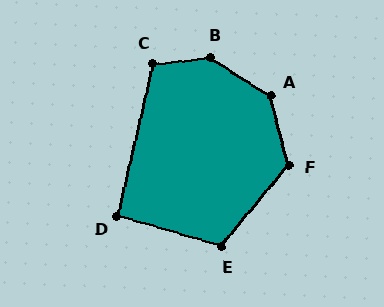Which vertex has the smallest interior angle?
D, at approximately 93 degrees.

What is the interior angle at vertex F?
Approximately 126 degrees (obtuse).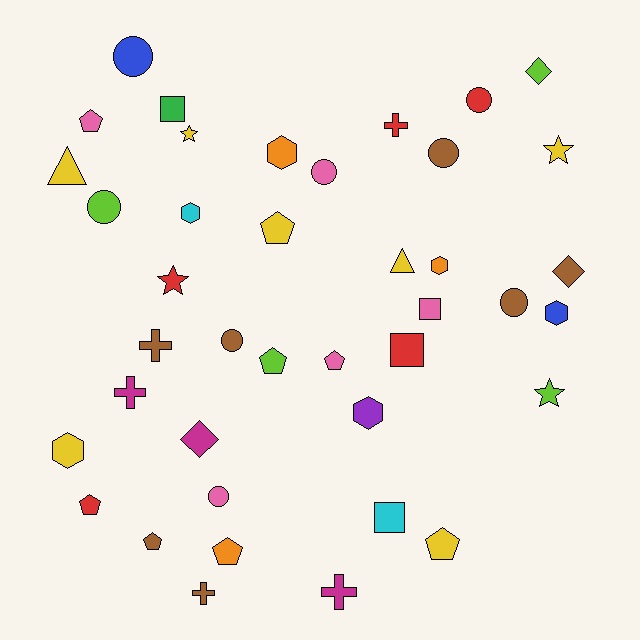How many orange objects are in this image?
There are 3 orange objects.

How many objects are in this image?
There are 40 objects.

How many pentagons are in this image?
There are 8 pentagons.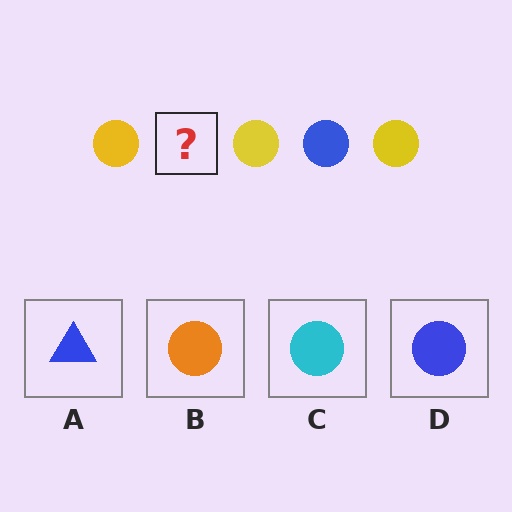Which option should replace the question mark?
Option D.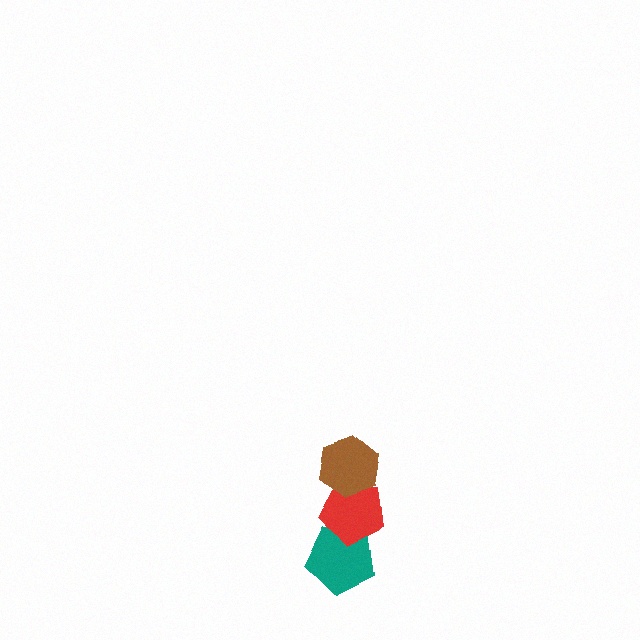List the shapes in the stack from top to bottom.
From top to bottom: the brown hexagon, the red pentagon, the teal pentagon.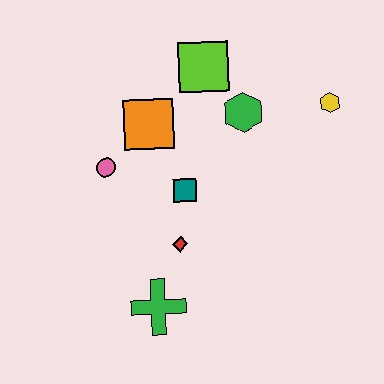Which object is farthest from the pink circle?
The yellow hexagon is farthest from the pink circle.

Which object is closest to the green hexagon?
The lime square is closest to the green hexagon.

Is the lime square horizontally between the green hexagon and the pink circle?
Yes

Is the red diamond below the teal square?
Yes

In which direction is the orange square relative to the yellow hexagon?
The orange square is to the left of the yellow hexagon.